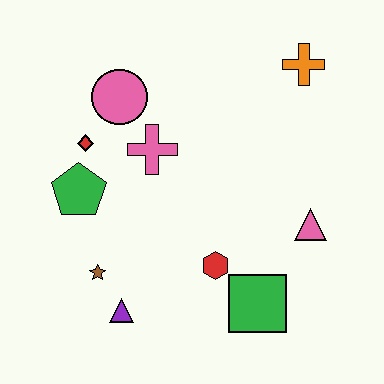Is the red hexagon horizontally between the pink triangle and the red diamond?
Yes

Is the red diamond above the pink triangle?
Yes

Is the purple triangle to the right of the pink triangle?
No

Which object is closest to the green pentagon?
The red diamond is closest to the green pentagon.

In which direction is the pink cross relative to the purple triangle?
The pink cross is above the purple triangle.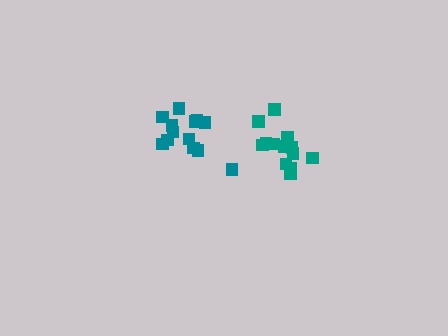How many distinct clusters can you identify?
There are 2 distinct clusters.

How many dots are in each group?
Group 1: 13 dots, Group 2: 13 dots (26 total).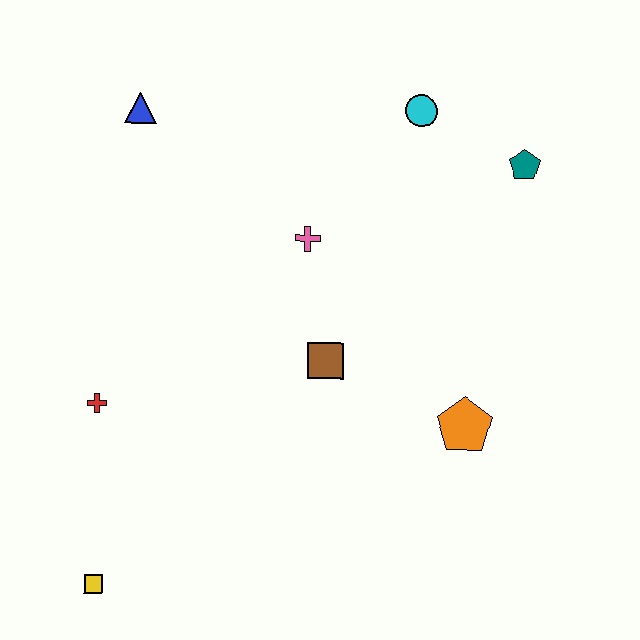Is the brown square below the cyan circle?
Yes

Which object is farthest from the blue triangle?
The yellow square is farthest from the blue triangle.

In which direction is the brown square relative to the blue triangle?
The brown square is below the blue triangle.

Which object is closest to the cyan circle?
The teal pentagon is closest to the cyan circle.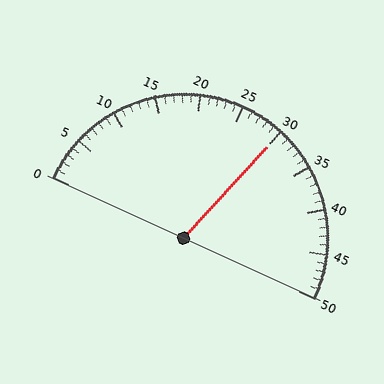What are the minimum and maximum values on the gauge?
The gauge ranges from 0 to 50.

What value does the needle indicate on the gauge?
The needle indicates approximately 30.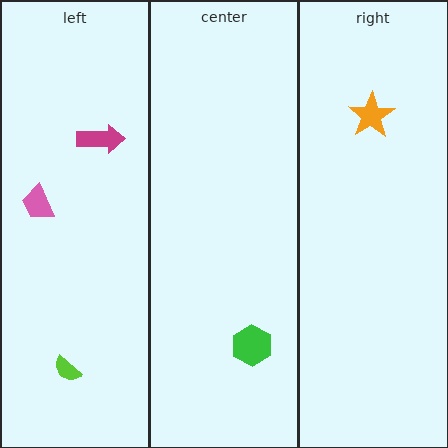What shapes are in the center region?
The green hexagon.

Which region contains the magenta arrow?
The left region.